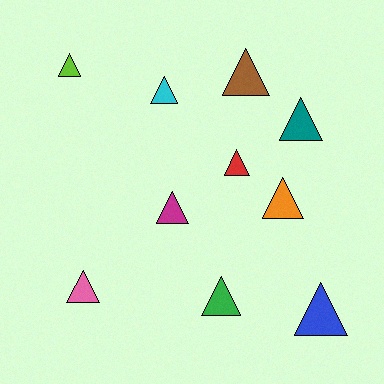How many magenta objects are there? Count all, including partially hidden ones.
There is 1 magenta object.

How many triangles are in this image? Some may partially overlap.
There are 10 triangles.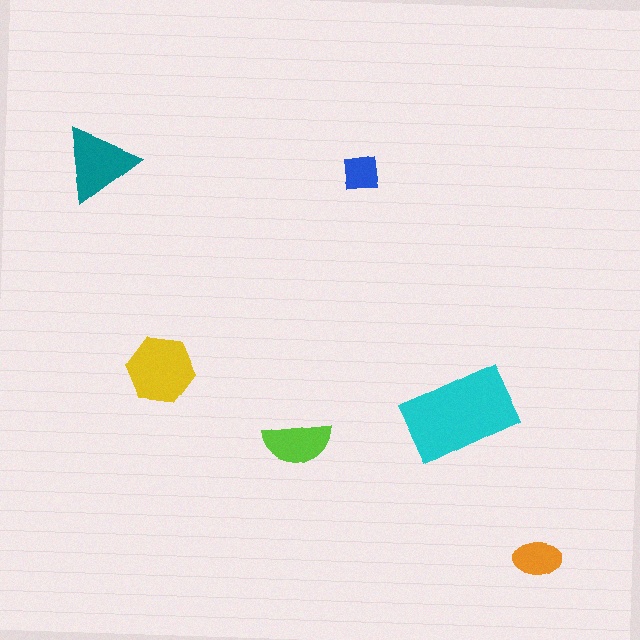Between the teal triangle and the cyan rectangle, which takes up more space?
The cyan rectangle.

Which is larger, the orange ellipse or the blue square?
The orange ellipse.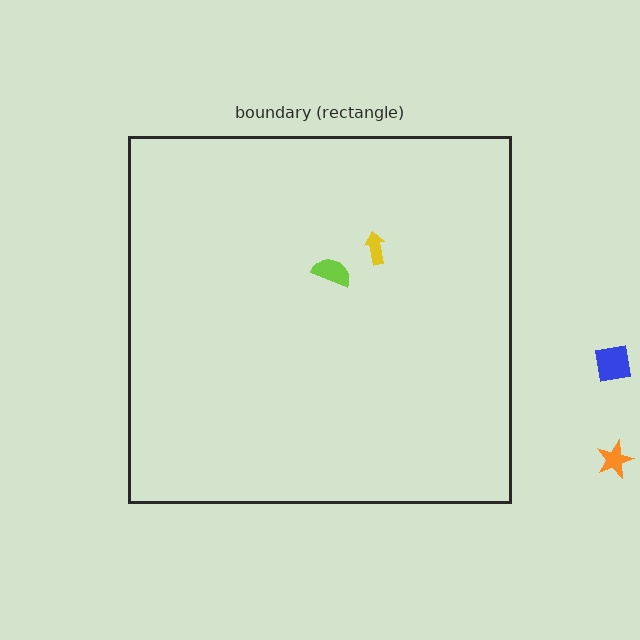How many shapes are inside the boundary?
2 inside, 2 outside.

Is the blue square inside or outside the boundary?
Outside.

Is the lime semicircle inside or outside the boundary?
Inside.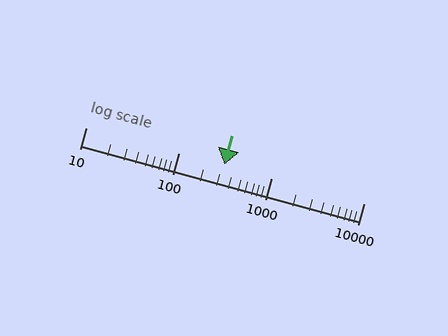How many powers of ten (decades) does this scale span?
The scale spans 3 decades, from 10 to 10000.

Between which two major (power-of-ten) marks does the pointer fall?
The pointer is between 100 and 1000.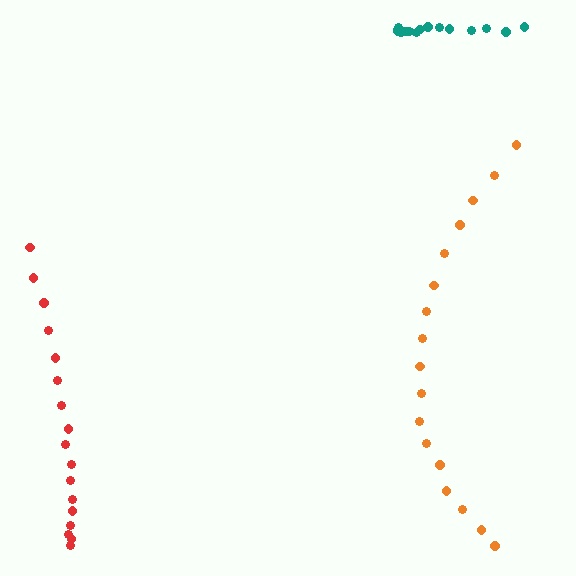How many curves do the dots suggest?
There are 3 distinct paths.